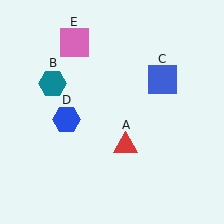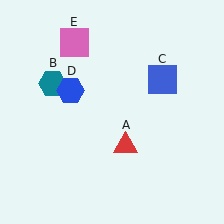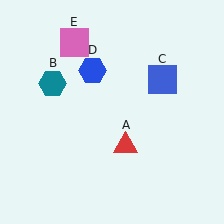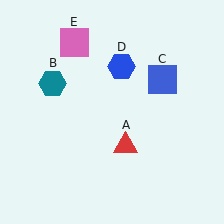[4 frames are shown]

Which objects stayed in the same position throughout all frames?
Red triangle (object A) and teal hexagon (object B) and blue square (object C) and pink square (object E) remained stationary.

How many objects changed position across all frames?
1 object changed position: blue hexagon (object D).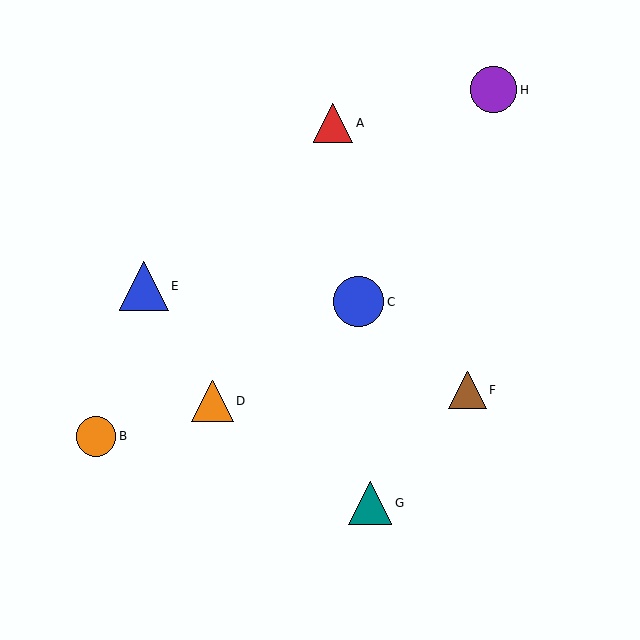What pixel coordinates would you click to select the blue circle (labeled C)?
Click at (359, 302) to select the blue circle C.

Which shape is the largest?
The blue circle (labeled C) is the largest.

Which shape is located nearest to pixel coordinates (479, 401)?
The brown triangle (labeled F) at (467, 390) is nearest to that location.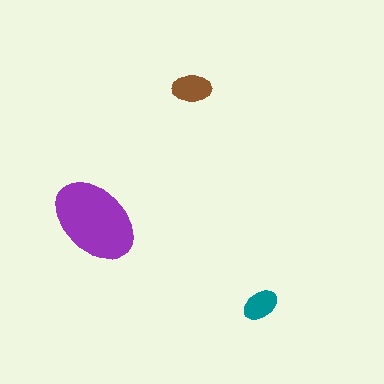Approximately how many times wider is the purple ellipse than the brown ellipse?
About 2.5 times wider.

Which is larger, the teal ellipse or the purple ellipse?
The purple one.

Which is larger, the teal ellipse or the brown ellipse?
The brown one.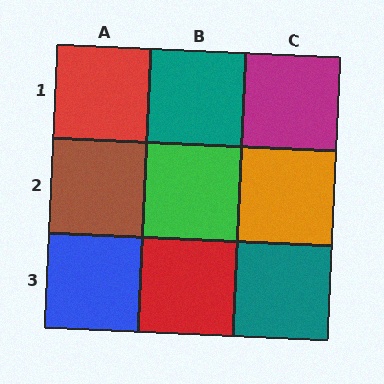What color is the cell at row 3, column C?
Teal.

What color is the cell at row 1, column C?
Magenta.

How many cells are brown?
1 cell is brown.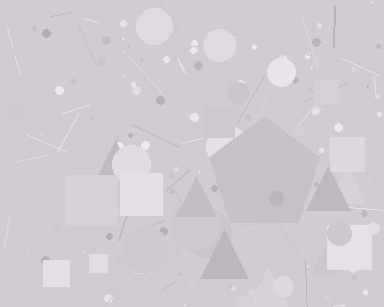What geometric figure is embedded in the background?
A pentagon is embedded in the background.